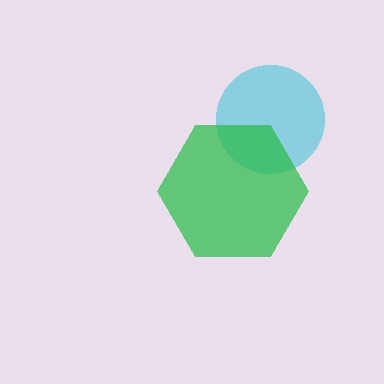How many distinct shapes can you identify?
There are 2 distinct shapes: a cyan circle, a green hexagon.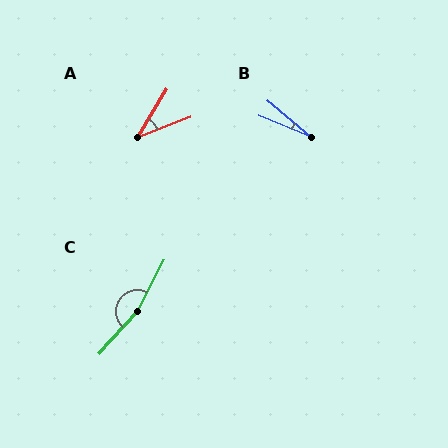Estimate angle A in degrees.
Approximately 38 degrees.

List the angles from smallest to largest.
B (18°), A (38°), C (165°).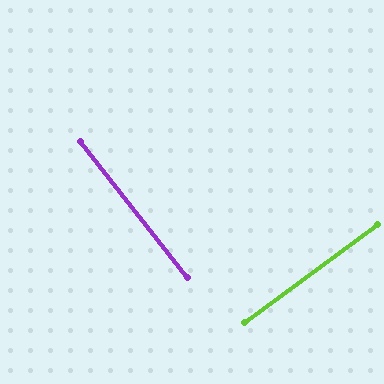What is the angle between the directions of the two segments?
Approximately 88 degrees.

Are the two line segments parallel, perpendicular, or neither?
Perpendicular — they meet at approximately 88°.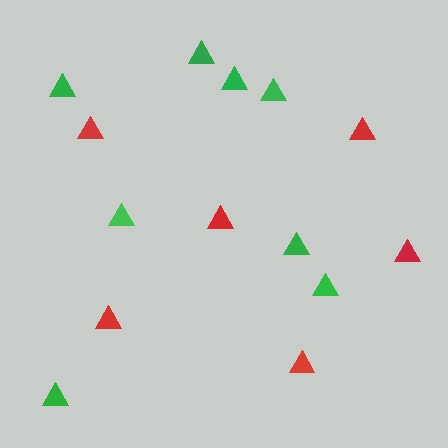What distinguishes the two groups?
There are 2 groups: one group of red triangles (6) and one group of green triangles (8).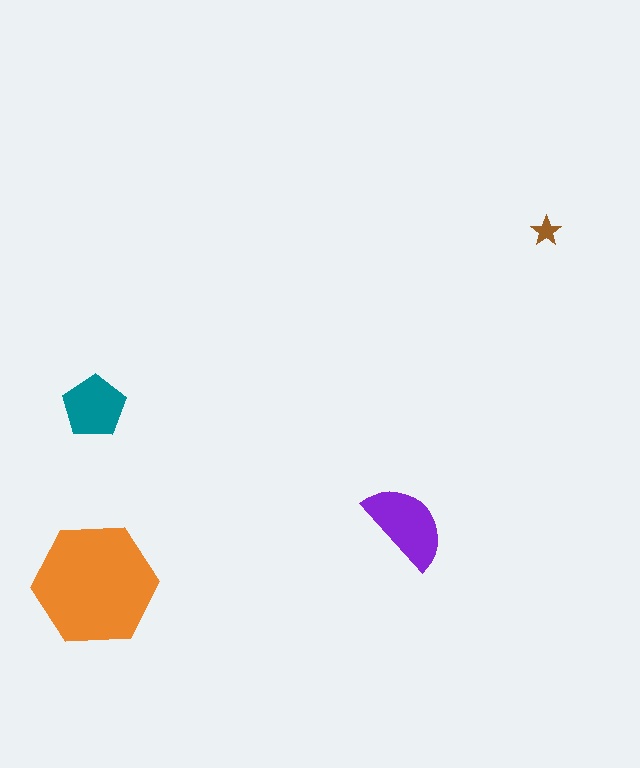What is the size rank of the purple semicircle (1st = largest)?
2nd.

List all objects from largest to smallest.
The orange hexagon, the purple semicircle, the teal pentagon, the brown star.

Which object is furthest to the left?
The teal pentagon is leftmost.